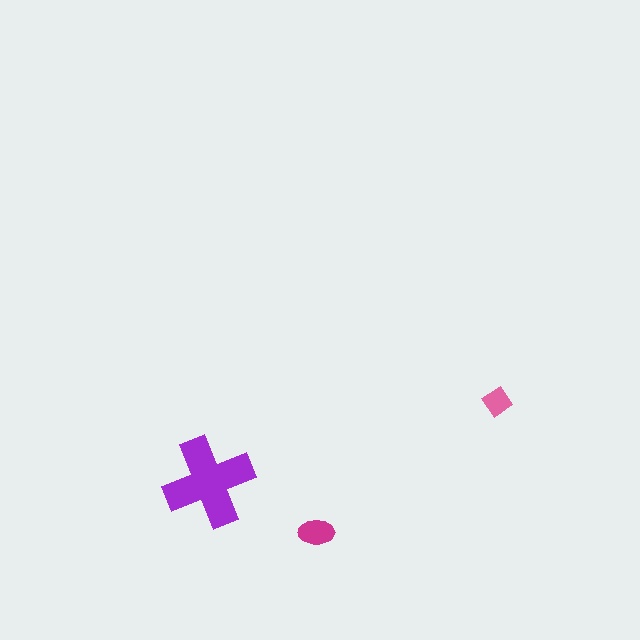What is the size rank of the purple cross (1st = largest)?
1st.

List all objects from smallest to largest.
The pink diamond, the magenta ellipse, the purple cross.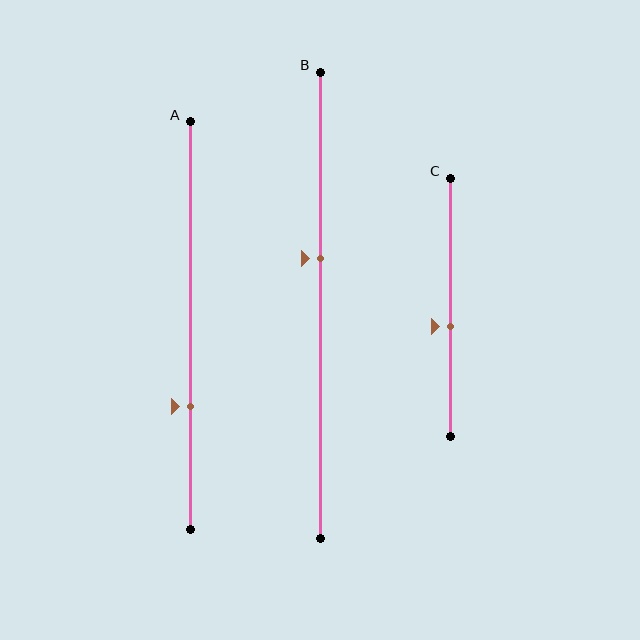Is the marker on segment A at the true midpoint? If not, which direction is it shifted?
No, the marker on segment A is shifted downward by about 20% of the segment length.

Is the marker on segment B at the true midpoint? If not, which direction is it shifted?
No, the marker on segment B is shifted upward by about 10% of the segment length.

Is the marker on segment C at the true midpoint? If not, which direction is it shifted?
No, the marker on segment C is shifted downward by about 7% of the segment length.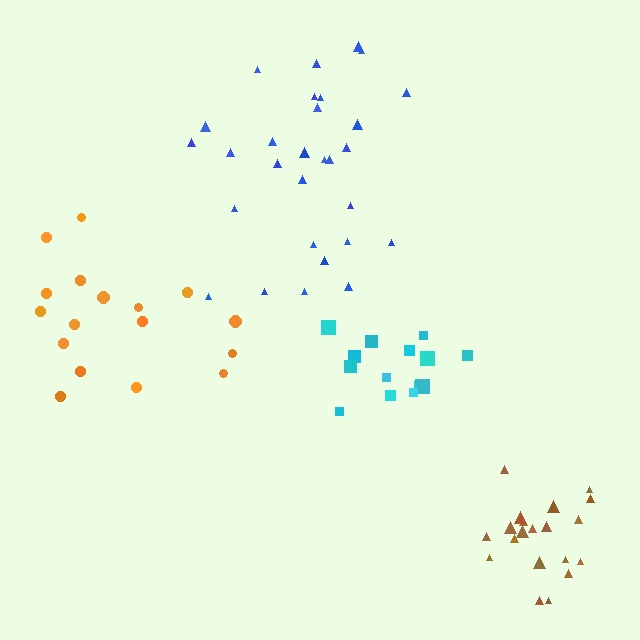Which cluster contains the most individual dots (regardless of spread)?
Blue (29).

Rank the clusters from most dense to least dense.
cyan, brown, blue, orange.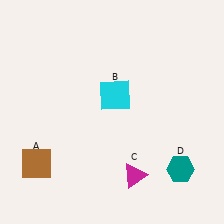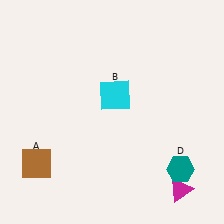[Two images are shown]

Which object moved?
The magenta triangle (C) moved right.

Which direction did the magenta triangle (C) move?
The magenta triangle (C) moved right.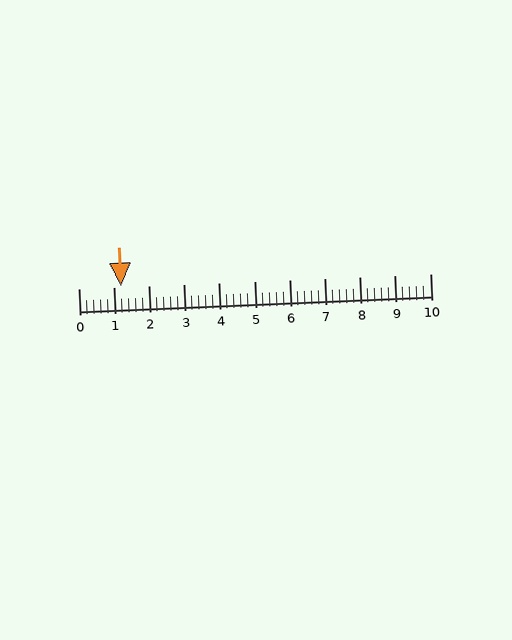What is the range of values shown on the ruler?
The ruler shows values from 0 to 10.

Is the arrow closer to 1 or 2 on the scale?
The arrow is closer to 1.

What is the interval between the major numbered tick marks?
The major tick marks are spaced 1 units apart.